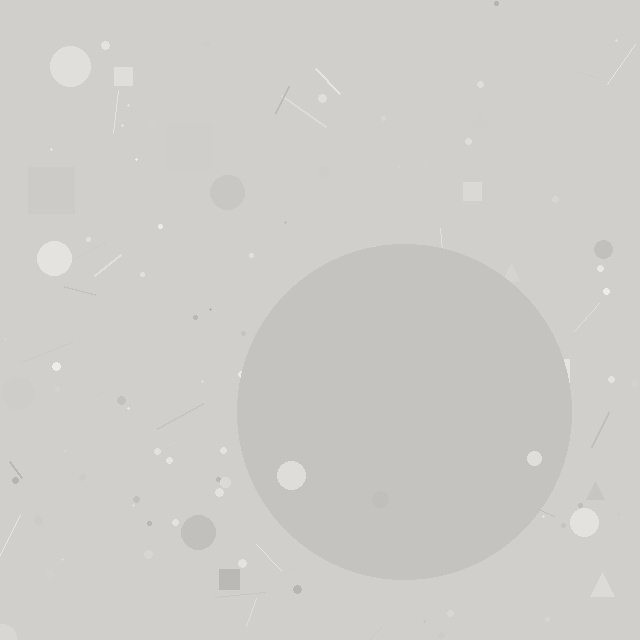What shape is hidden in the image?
A circle is hidden in the image.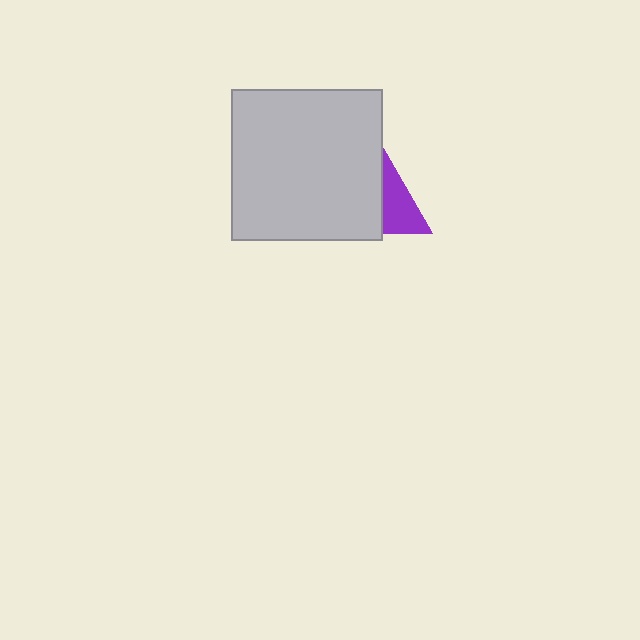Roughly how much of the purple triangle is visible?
A small part of it is visible (roughly 37%).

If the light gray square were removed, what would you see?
You would see the complete purple triangle.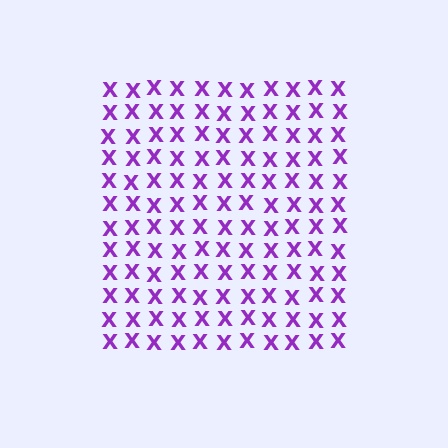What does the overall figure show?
The overall figure shows a square.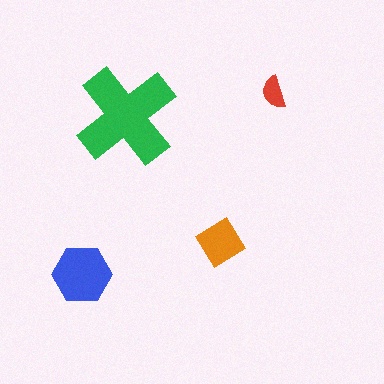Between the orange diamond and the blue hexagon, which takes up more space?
The blue hexagon.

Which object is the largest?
The green cross.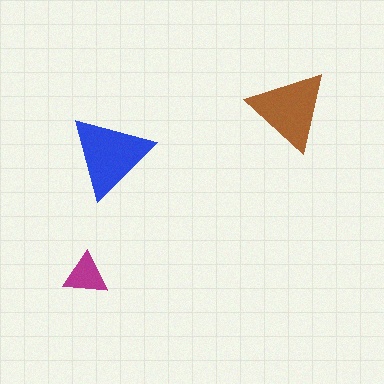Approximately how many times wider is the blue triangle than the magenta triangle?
About 2 times wider.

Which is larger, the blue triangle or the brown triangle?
The blue one.